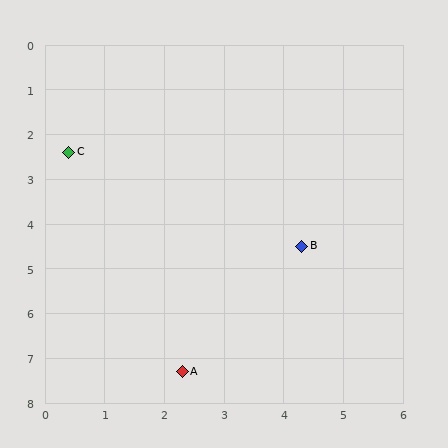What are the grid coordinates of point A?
Point A is at approximately (2.3, 7.3).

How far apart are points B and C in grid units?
Points B and C are about 4.4 grid units apart.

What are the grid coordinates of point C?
Point C is at approximately (0.4, 2.4).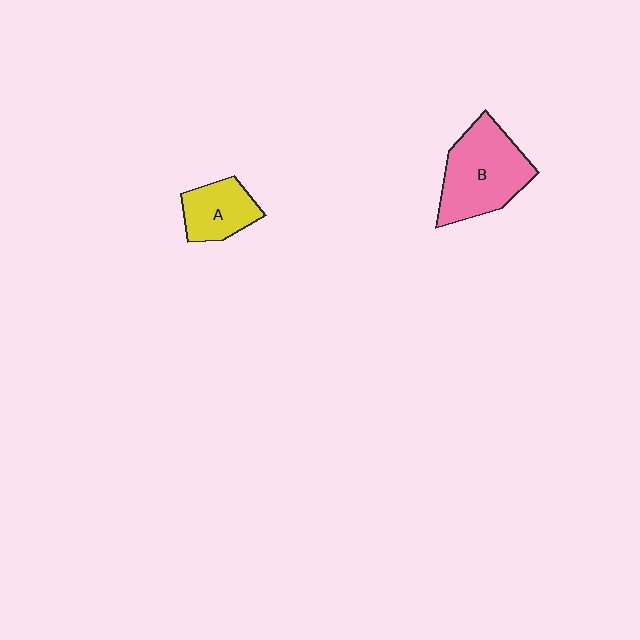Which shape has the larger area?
Shape B (pink).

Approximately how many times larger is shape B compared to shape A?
Approximately 1.8 times.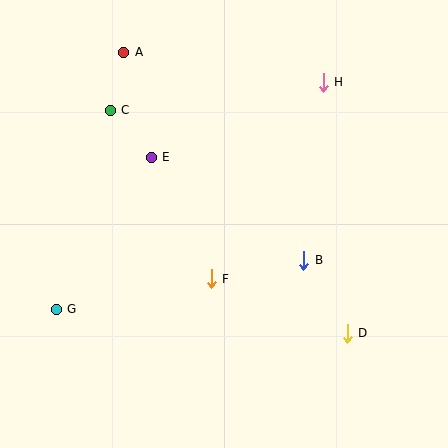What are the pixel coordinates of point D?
Point D is at (347, 333).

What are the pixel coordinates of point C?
Point C is at (110, 110).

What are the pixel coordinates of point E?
Point E is at (151, 157).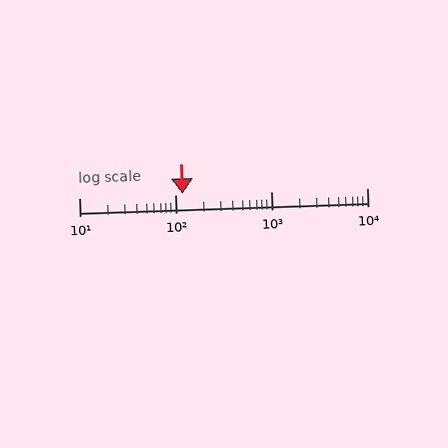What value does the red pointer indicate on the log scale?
The pointer indicates approximately 120.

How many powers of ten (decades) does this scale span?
The scale spans 3 decades, from 10 to 10000.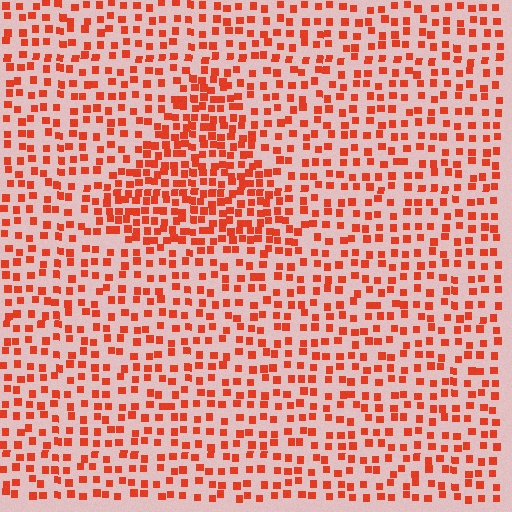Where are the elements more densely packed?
The elements are more densely packed inside the triangle boundary.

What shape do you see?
I see a triangle.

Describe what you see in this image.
The image contains small red elements arranged at two different densities. A triangle-shaped region is visible where the elements are more densely packed than the surrounding area.